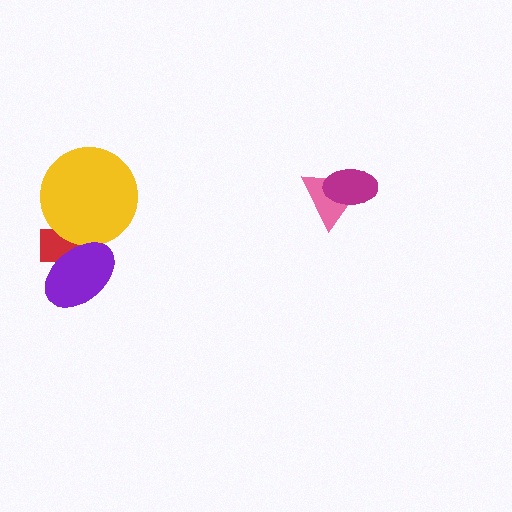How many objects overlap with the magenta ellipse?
1 object overlaps with the magenta ellipse.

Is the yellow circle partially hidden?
Yes, it is partially covered by another shape.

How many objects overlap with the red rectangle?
2 objects overlap with the red rectangle.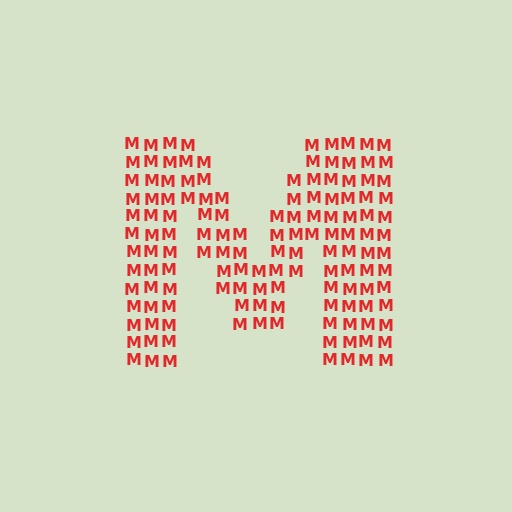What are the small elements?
The small elements are letter M's.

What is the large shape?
The large shape is the letter M.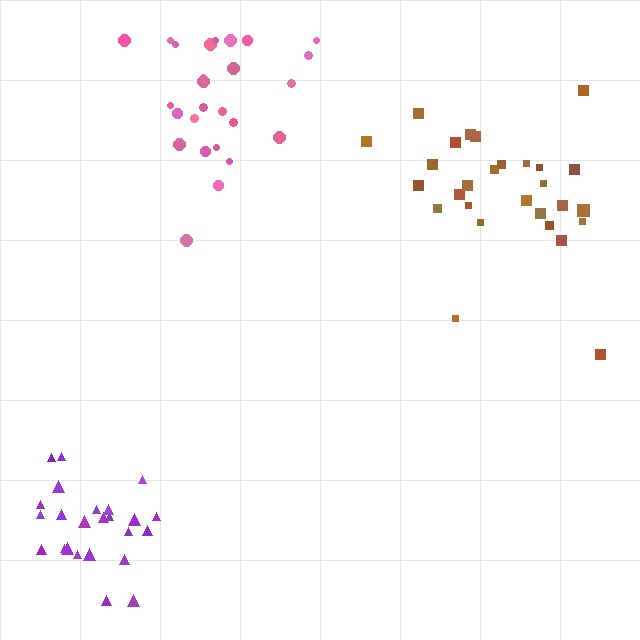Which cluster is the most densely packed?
Purple.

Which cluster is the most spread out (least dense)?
Pink.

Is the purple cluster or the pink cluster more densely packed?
Purple.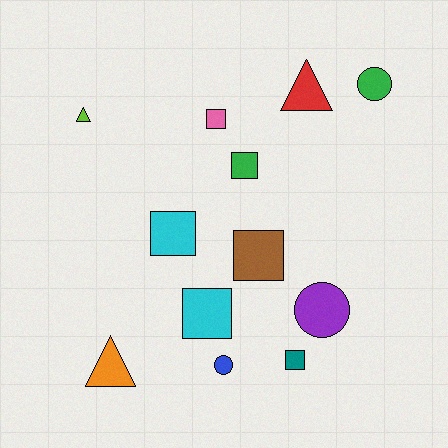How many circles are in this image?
There are 3 circles.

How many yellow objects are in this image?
There are no yellow objects.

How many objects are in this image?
There are 12 objects.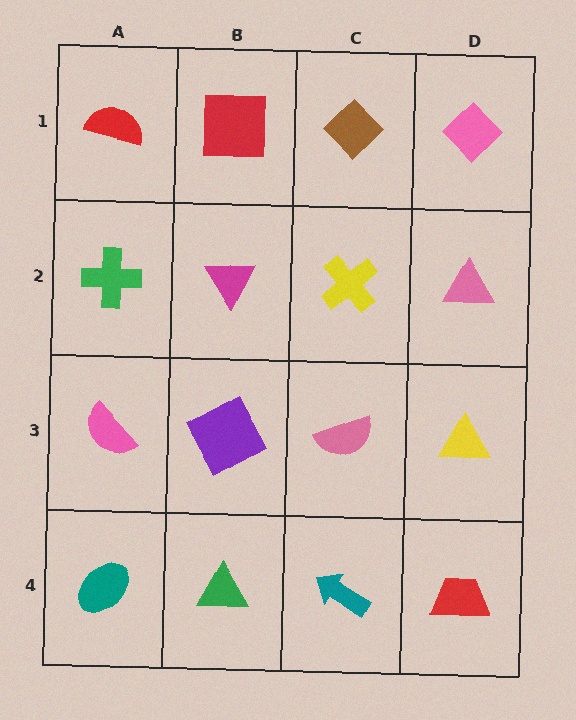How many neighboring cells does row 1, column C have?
3.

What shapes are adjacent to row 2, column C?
A brown diamond (row 1, column C), a pink semicircle (row 3, column C), a magenta triangle (row 2, column B), a pink triangle (row 2, column D).